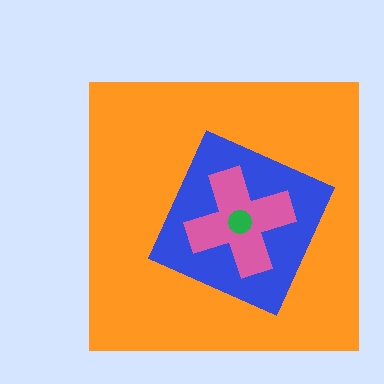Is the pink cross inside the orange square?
Yes.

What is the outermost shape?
The orange square.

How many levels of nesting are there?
4.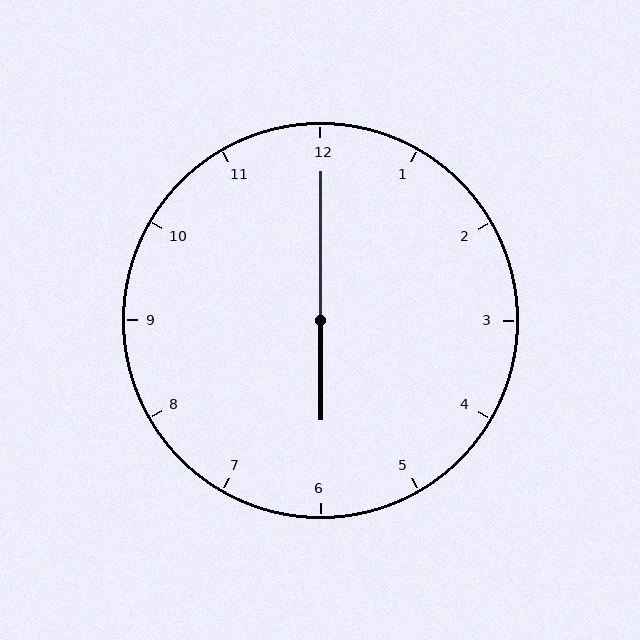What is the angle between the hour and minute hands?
Approximately 180 degrees.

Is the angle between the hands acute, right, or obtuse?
It is obtuse.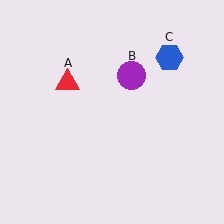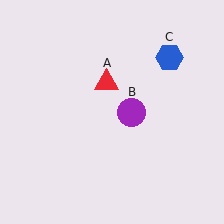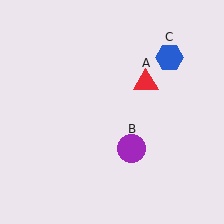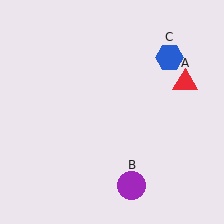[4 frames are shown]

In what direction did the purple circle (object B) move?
The purple circle (object B) moved down.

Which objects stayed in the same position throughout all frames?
Blue hexagon (object C) remained stationary.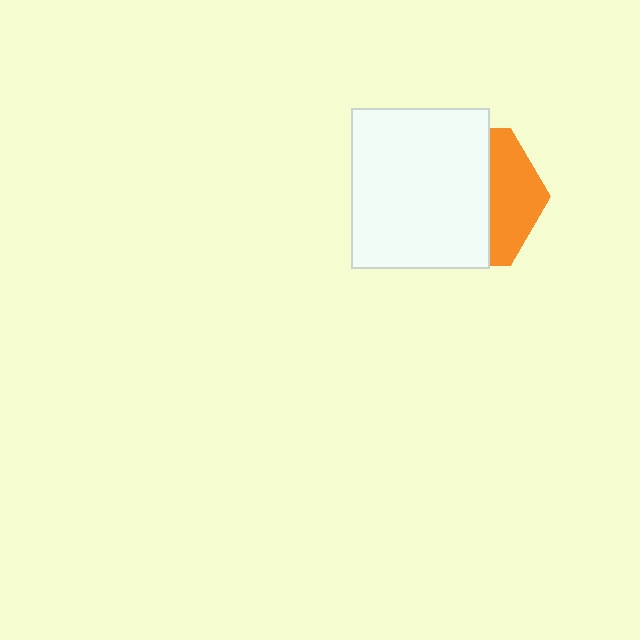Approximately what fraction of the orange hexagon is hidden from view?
Roughly 65% of the orange hexagon is hidden behind the white rectangle.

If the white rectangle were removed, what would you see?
You would see the complete orange hexagon.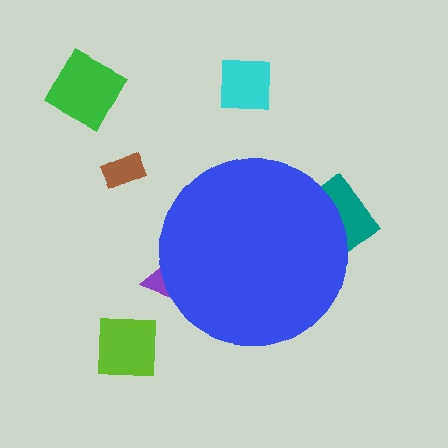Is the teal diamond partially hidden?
Yes, the teal diamond is partially hidden behind the blue circle.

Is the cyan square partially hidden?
No, the cyan square is fully visible.